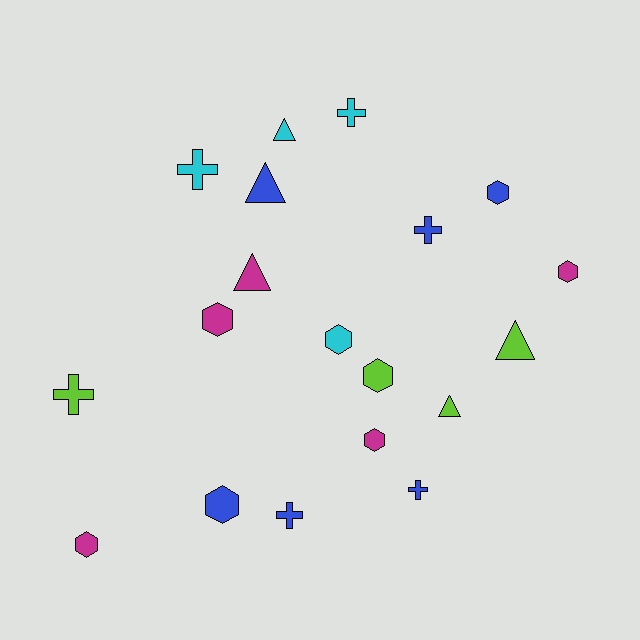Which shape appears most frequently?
Hexagon, with 8 objects.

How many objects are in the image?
There are 19 objects.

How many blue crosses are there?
There are 3 blue crosses.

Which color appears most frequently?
Blue, with 6 objects.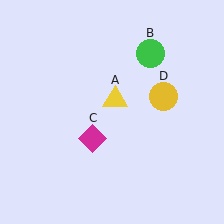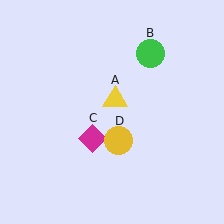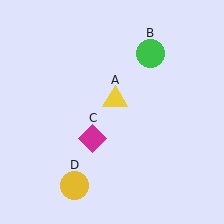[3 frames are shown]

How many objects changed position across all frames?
1 object changed position: yellow circle (object D).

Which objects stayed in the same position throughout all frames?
Yellow triangle (object A) and green circle (object B) and magenta diamond (object C) remained stationary.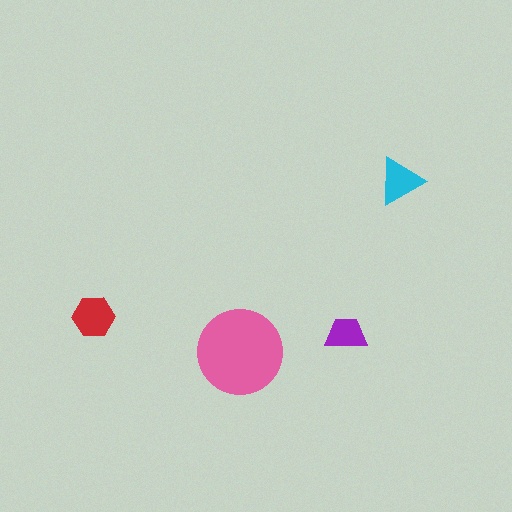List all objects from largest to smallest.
The pink circle, the red hexagon, the cyan triangle, the purple trapezoid.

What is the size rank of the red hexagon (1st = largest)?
2nd.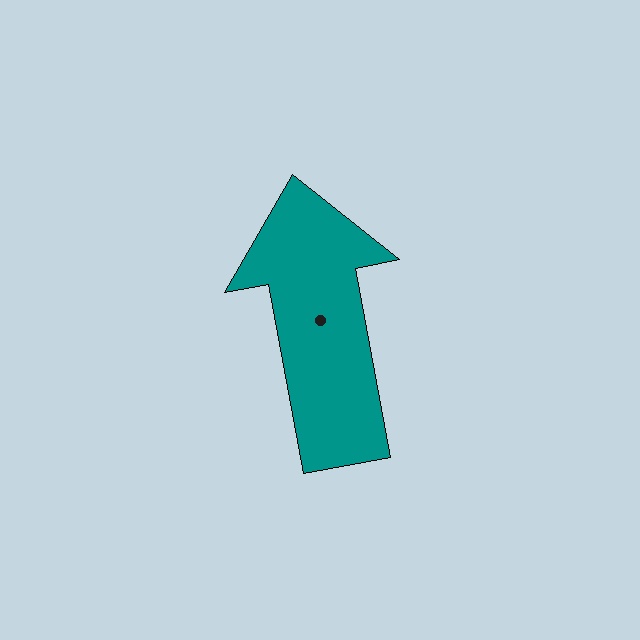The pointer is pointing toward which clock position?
Roughly 12 o'clock.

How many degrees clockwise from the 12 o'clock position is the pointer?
Approximately 349 degrees.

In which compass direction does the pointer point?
North.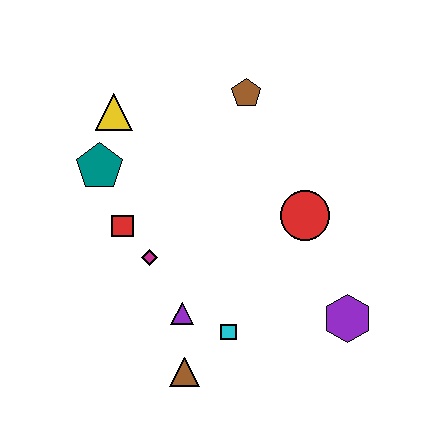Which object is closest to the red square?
The magenta diamond is closest to the red square.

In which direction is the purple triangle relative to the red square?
The purple triangle is below the red square.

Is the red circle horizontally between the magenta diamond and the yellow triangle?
No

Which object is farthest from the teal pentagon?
The purple hexagon is farthest from the teal pentagon.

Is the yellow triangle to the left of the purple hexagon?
Yes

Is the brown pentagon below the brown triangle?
No